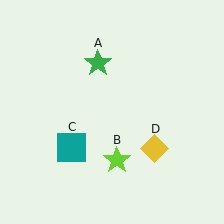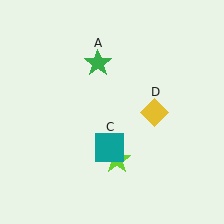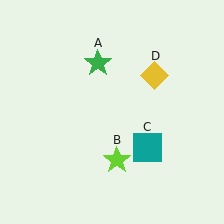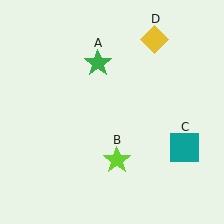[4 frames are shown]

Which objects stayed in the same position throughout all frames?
Green star (object A) and lime star (object B) remained stationary.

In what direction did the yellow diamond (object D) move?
The yellow diamond (object D) moved up.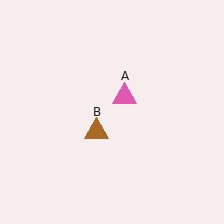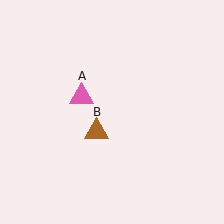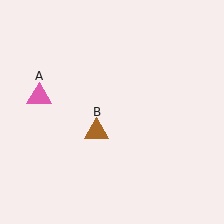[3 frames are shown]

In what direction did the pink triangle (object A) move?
The pink triangle (object A) moved left.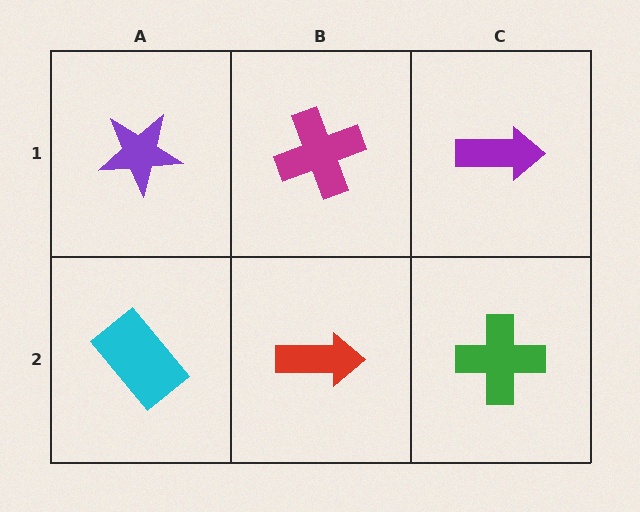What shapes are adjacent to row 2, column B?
A magenta cross (row 1, column B), a cyan rectangle (row 2, column A), a green cross (row 2, column C).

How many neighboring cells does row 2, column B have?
3.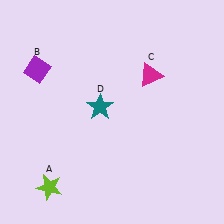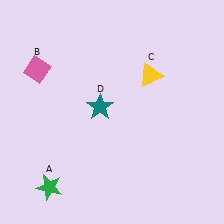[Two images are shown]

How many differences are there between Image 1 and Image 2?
There are 3 differences between the two images.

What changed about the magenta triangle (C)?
In Image 1, C is magenta. In Image 2, it changed to yellow.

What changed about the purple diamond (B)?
In Image 1, B is purple. In Image 2, it changed to pink.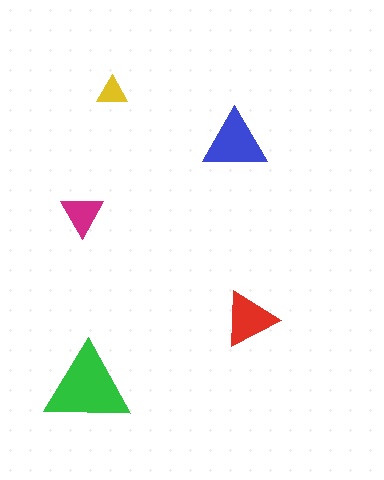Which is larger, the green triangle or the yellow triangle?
The green one.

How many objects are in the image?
There are 5 objects in the image.